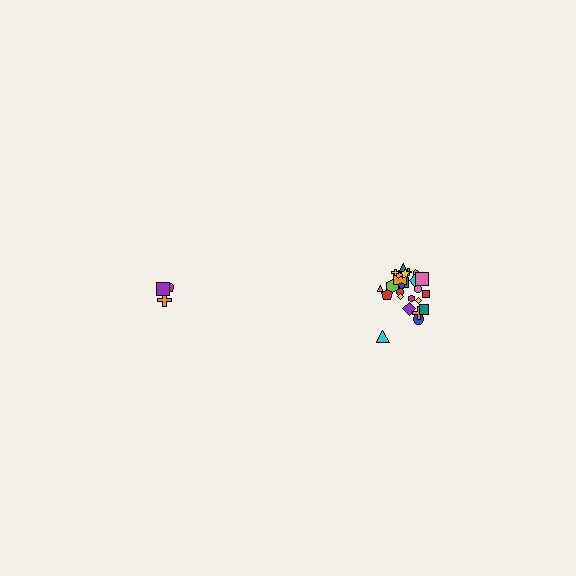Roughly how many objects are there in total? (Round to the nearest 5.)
Roughly 30 objects in total.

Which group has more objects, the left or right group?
The right group.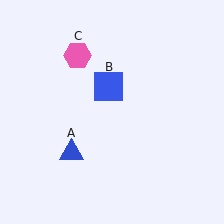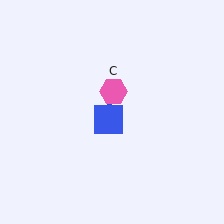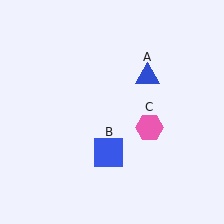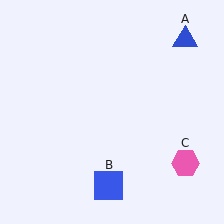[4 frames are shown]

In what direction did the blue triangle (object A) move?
The blue triangle (object A) moved up and to the right.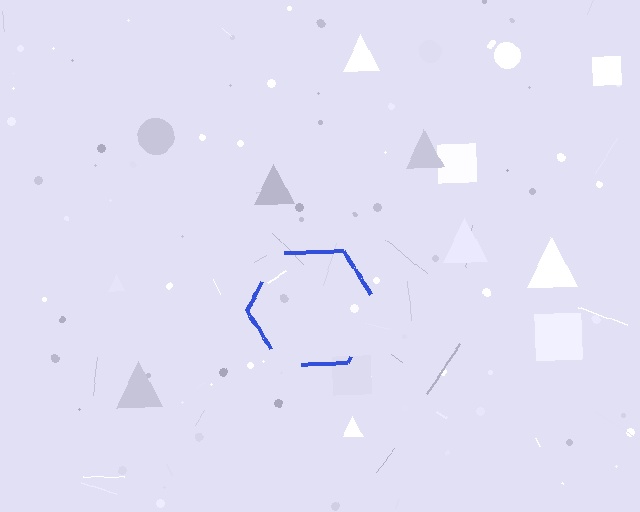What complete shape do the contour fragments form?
The contour fragments form a hexagon.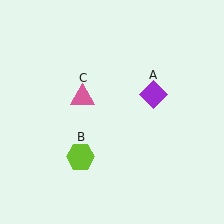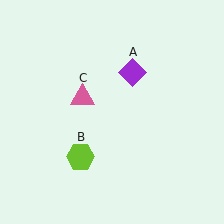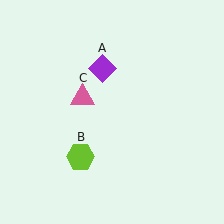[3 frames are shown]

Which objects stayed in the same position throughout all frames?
Lime hexagon (object B) and pink triangle (object C) remained stationary.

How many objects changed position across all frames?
1 object changed position: purple diamond (object A).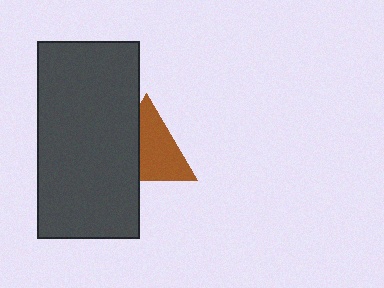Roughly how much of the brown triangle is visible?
About half of it is visible (roughly 63%).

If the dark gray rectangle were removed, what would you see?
You would see the complete brown triangle.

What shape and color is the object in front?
The object in front is a dark gray rectangle.